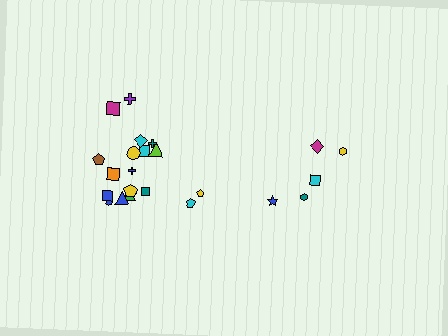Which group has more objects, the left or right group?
The left group.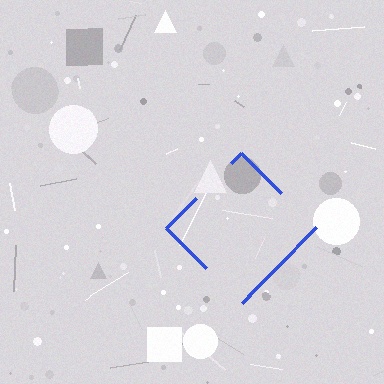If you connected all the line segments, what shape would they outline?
They would outline a diamond.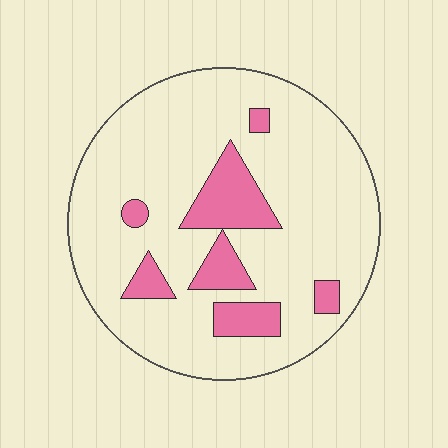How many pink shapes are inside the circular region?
7.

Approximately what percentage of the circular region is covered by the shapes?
Approximately 15%.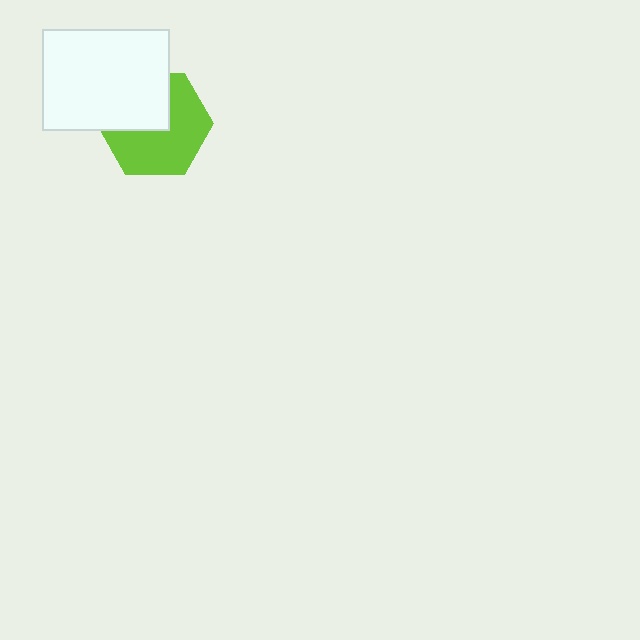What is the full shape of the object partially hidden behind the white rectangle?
The partially hidden object is a lime hexagon.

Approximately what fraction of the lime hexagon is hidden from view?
Roughly 39% of the lime hexagon is hidden behind the white rectangle.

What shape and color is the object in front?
The object in front is a white rectangle.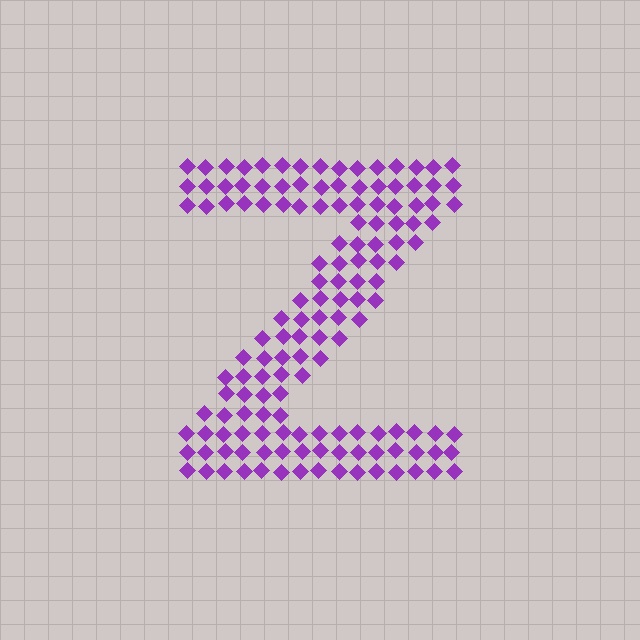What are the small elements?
The small elements are diamonds.